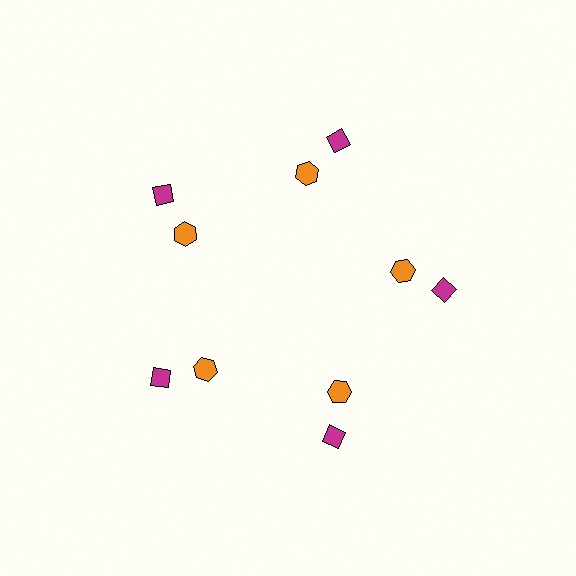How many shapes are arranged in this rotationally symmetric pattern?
There are 10 shapes, arranged in 5 groups of 2.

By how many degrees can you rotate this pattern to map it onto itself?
The pattern maps onto itself every 72 degrees of rotation.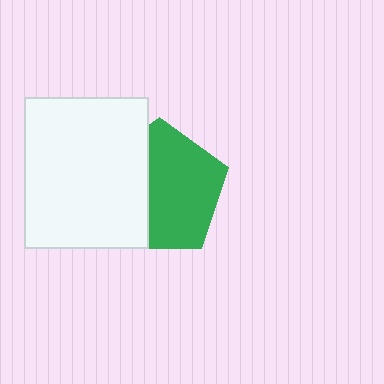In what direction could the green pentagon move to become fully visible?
The green pentagon could move right. That would shift it out from behind the white rectangle entirely.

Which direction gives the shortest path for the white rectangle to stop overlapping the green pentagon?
Moving left gives the shortest separation.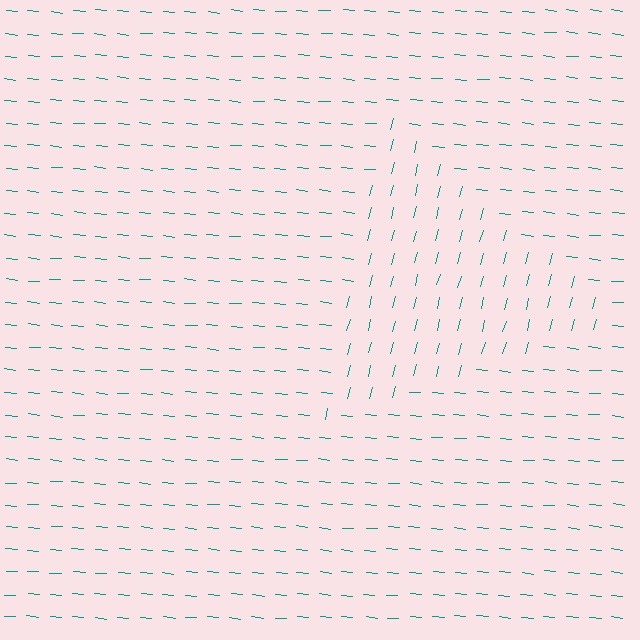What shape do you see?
I see a triangle.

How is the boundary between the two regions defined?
The boundary is defined purely by a change in line orientation (approximately 81 degrees difference). All lines are the same color and thickness.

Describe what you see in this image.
The image is filled with small teal line segments. A triangle region in the image has lines oriented differently from the surrounding lines, creating a visible texture boundary.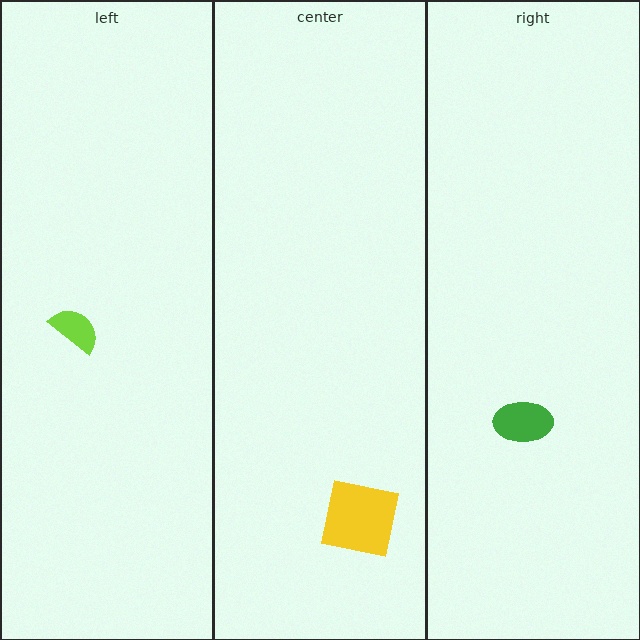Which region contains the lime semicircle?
The left region.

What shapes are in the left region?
The lime semicircle.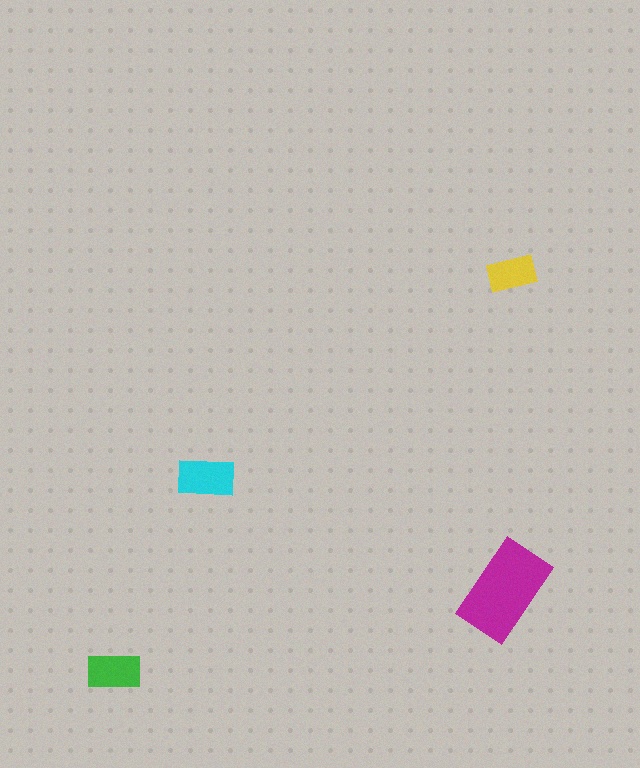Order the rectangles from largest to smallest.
the magenta one, the cyan one, the green one, the yellow one.